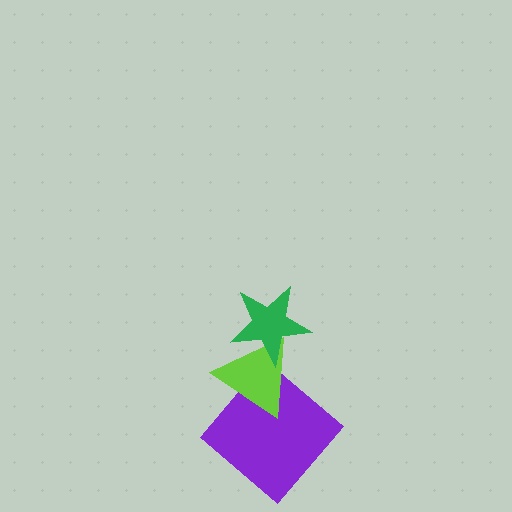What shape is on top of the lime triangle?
The green star is on top of the lime triangle.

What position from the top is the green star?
The green star is 1st from the top.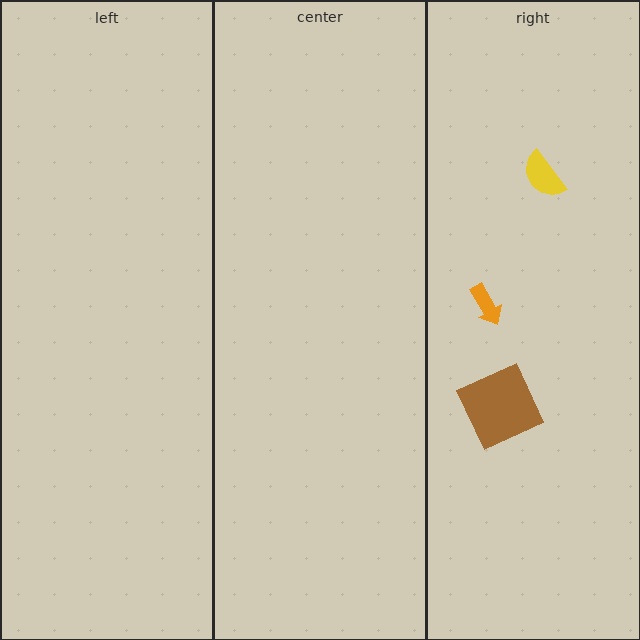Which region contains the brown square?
The right region.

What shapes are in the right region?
The brown square, the orange arrow, the yellow semicircle.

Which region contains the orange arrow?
The right region.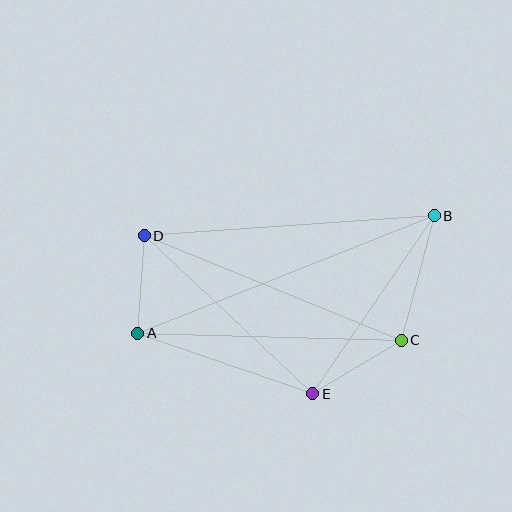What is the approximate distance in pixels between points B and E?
The distance between B and E is approximately 215 pixels.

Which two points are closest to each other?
Points A and D are closest to each other.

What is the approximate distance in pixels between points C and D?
The distance between C and D is approximately 277 pixels.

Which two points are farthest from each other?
Points A and B are farthest from each other.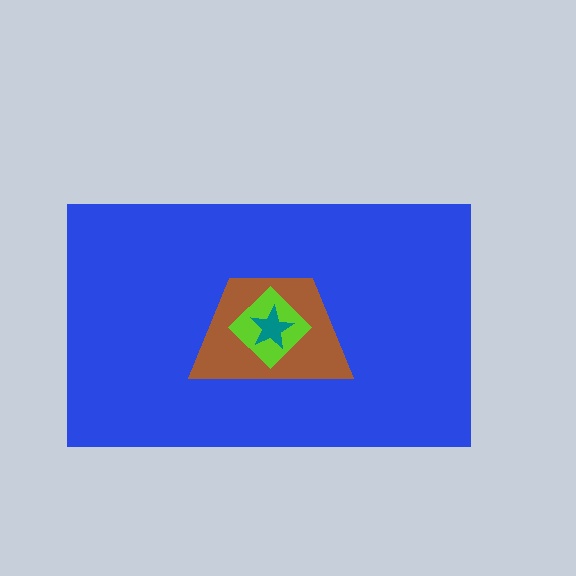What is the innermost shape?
The teal star.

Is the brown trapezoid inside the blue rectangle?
Yes.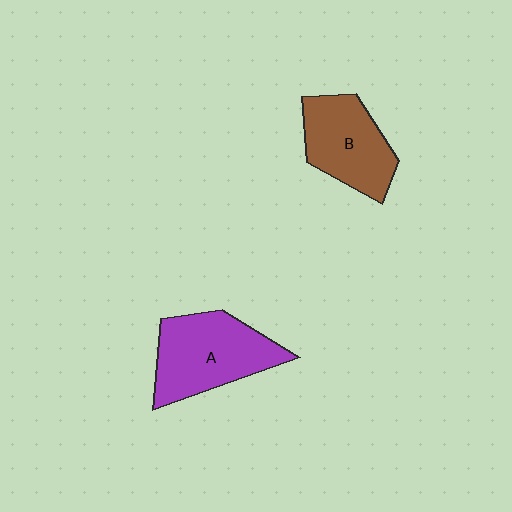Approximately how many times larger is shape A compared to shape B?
Approximately 1.2 times.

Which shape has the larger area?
Shape A (purple).